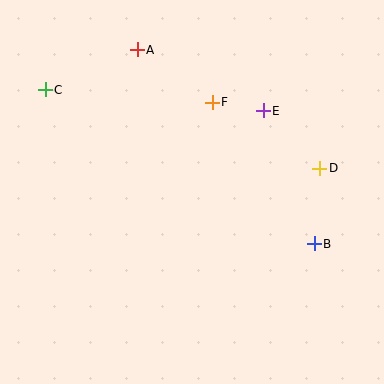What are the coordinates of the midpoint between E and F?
The midpoint between E and F is at (238, 107).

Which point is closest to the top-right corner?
Point E is closest to the top-right corner.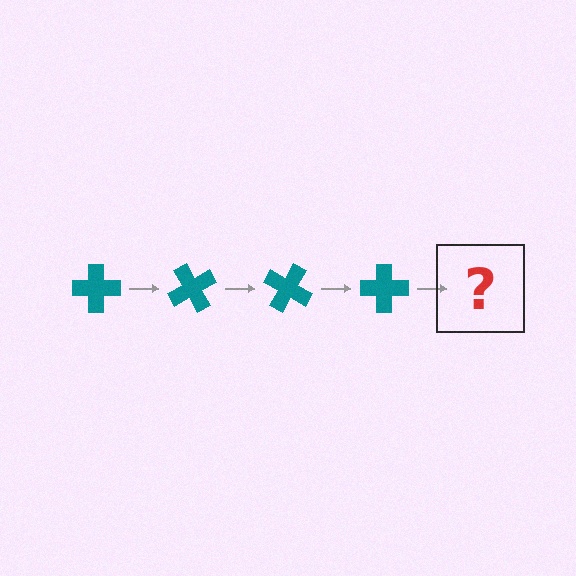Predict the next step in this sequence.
The next step is a teal cross rotated 240 degrees.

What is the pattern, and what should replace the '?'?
The pattern is that the cross rotates 60 degrees each step. The '?' should be a teal cross rotated 240 degrees.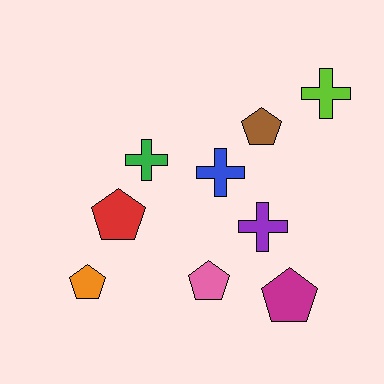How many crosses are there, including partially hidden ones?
There are 4 crosses.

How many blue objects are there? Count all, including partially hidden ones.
There is 1 blue object.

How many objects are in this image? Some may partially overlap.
There are 9 objects.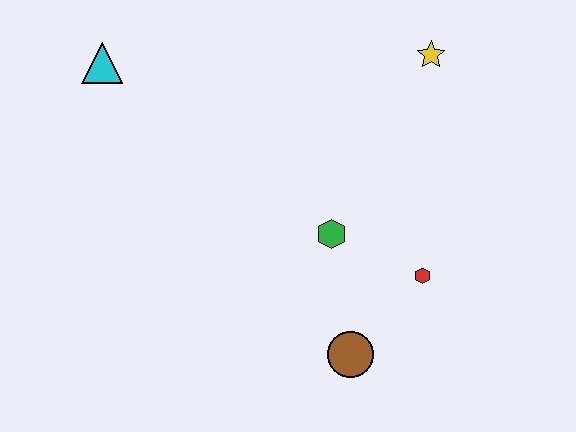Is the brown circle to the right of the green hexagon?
Yes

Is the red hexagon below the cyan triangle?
Yes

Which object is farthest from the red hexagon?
The cyan triangle is farthest from the red hexagon.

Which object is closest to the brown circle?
The red hexagon is closest to the brown circle.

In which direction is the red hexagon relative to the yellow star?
The red hexagon is below the yellow star.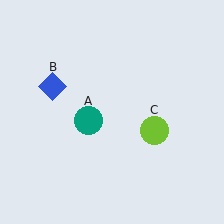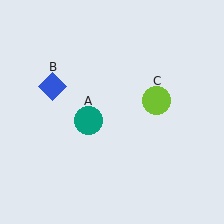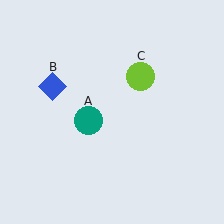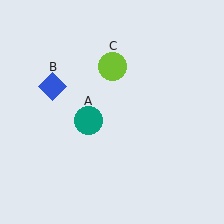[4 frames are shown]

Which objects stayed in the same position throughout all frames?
Teal circle (object A) and blue diamond (object B) remained stationary.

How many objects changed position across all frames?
1 object changed position: lime circle (object C).